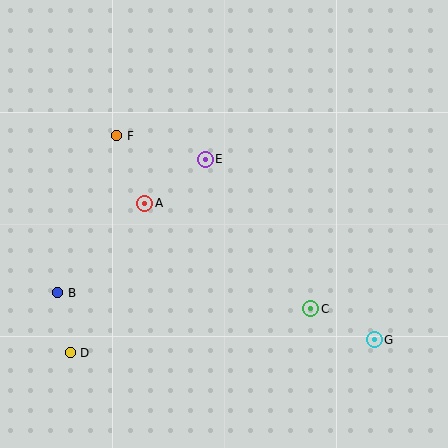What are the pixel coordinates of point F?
Point F is at (117, 136).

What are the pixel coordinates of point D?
Point D is at (70, 353).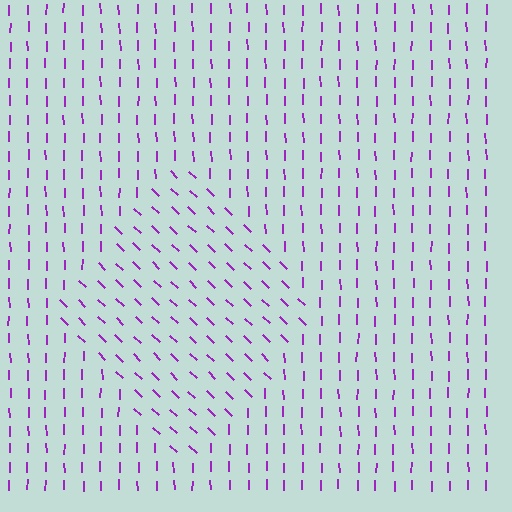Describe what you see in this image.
The image is filled with small purple line segments. A diamond region in the image has lines oriented differently from the surrounding lines, creating a visible texture boundary.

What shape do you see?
I see a diamond.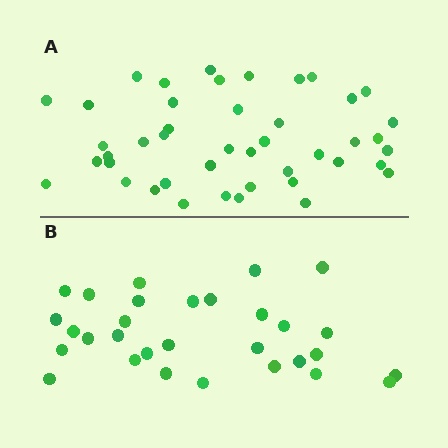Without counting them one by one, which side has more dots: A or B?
Region A (the top region) has more dots.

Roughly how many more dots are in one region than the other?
Region A has approximately 15 more dots than region B.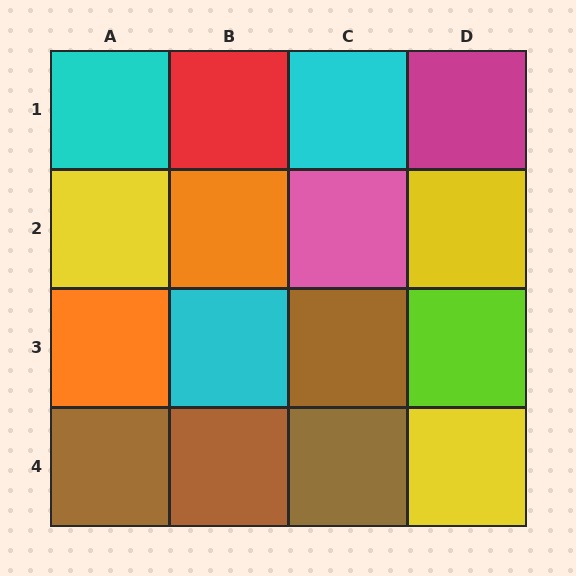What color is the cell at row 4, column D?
Yellow.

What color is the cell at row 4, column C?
Brown.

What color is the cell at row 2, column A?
Yellow.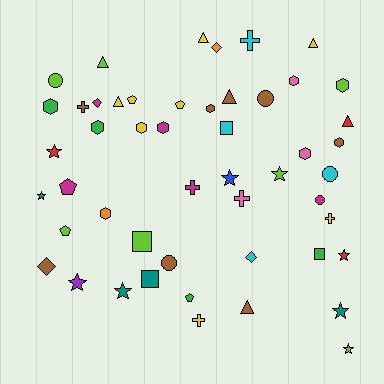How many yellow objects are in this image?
There are 8 yellow objects.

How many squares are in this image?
There are 4 squares.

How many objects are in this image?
There are 50 objects.